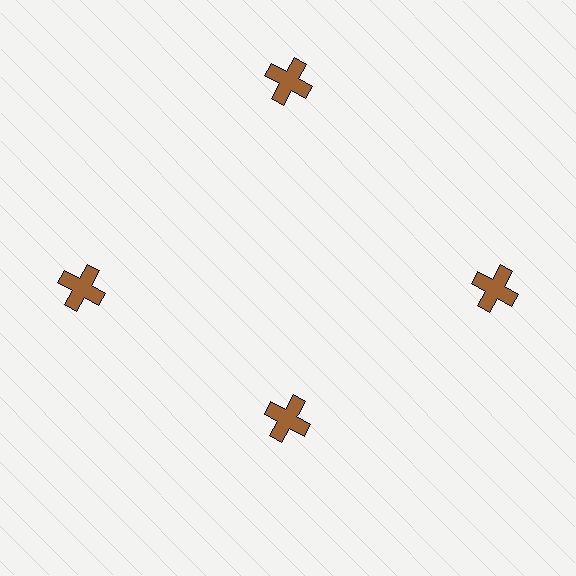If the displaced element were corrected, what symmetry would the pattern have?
It would have 4-fold rotational symmetry — the pattern would map onto itself every 90 degrees.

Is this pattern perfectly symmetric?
No. The 4 brown crosses are arranged in a ring, but one element near the 6 o'clock position is pulled inward toward the center, breaking the 4-fold rotational symmetry.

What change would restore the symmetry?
The symmetry would be restored by moving it outward, back onto the ring so that all 4 crosses sit at equal angles and equal distance from the center.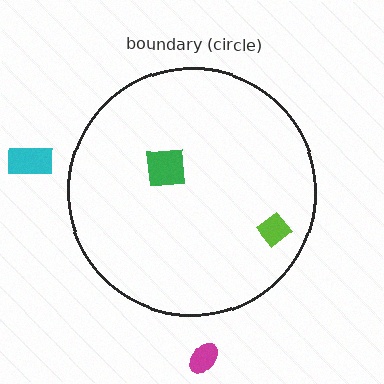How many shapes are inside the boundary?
2 inside, 2 outside.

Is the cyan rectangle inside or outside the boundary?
Outside.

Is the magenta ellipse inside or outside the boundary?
Outside.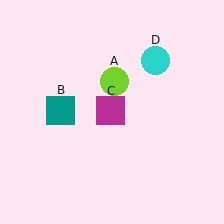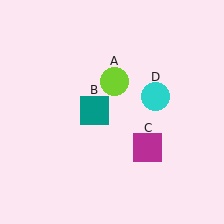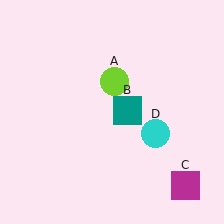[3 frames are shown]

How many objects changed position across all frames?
3 objects changed position: teal square (object B), magenta square (object C), cyan circle (object D).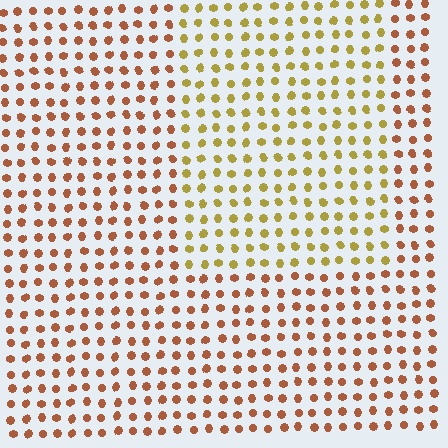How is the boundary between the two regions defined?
The boundary is defined purely by a slight shift in hue (about 37 degrees). Spacing, size, and orientation are identical on both sides.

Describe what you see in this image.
The image is filled with small brown elements in a uniform arrangement. A rectangle-shaped region is visible where the elements are tinted to a slightly different hue, forming a subtle color boundary.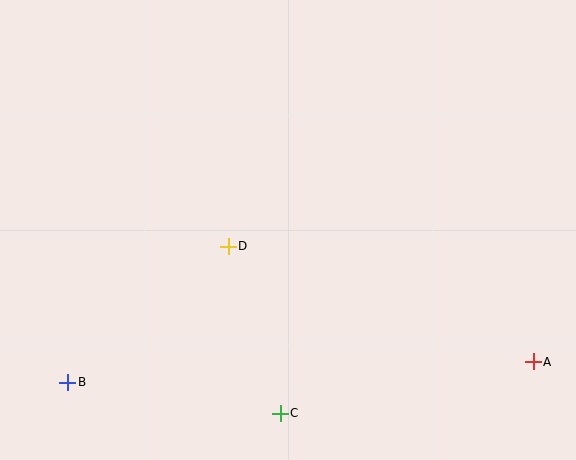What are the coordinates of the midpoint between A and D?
The midpoint between A and D is at (381, 304).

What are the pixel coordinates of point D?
Point D is at (228, 246).